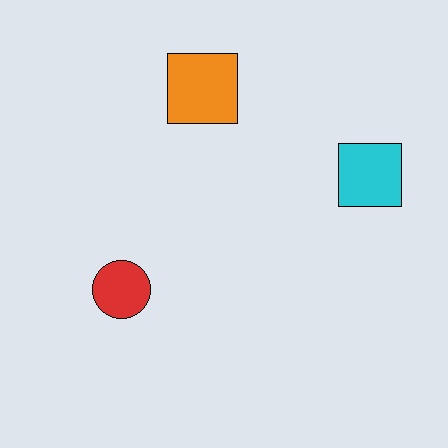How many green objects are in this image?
There are no green objects.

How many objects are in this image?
There are 3 objects.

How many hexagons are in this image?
There are no hexagons.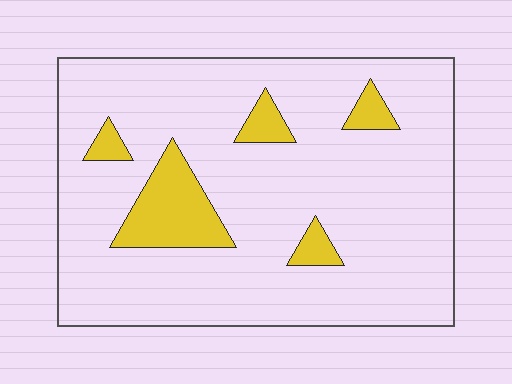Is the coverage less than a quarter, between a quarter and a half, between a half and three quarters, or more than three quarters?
Less than a quarter.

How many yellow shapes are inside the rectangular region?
5.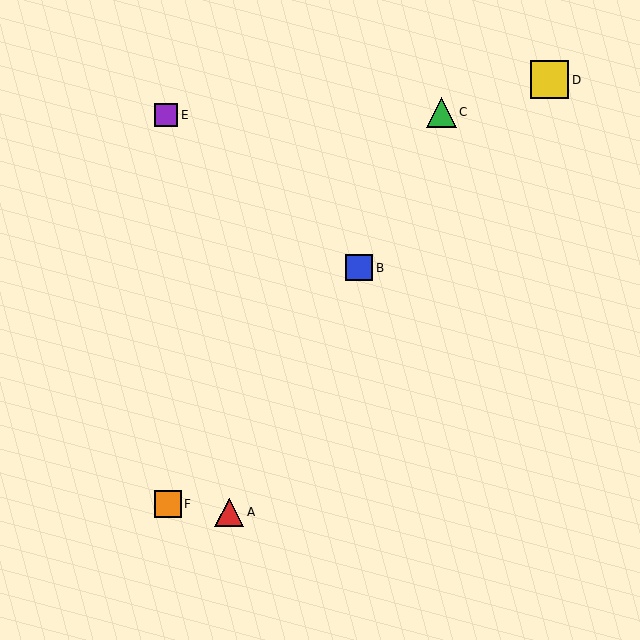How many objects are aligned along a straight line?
3 objects (A, B, C) are aligned along a straight line.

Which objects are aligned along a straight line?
Objects A, B, C are aligned along a straight line.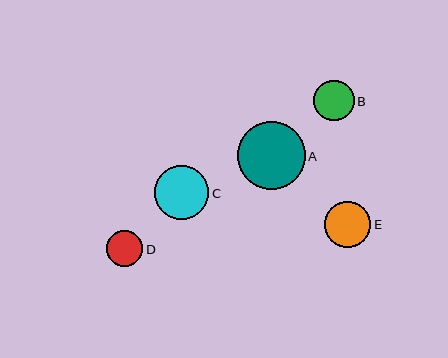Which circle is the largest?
Circle A is the largest with a size of approximately 68 pixels.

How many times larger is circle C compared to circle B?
Circle C is approximately 1.3 times the size of circle B.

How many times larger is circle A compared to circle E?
Circle A is approximately 1.4 times the size of circle E.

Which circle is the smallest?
Circle D is the smallest with a size of approximately 36 pixels.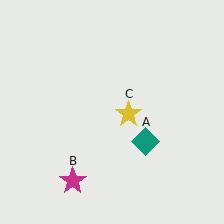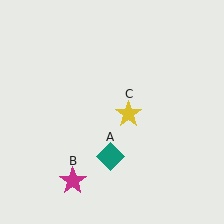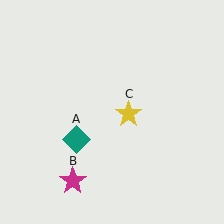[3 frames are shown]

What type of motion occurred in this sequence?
The teal diamond (object A) rotated clockwise around the center of the scene.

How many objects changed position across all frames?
1 object changed position: teal diamond (object A).